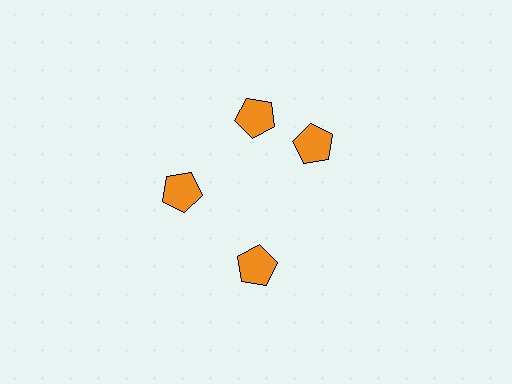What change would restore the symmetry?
The symmetry would be restored by rotating it back into even spacing with its neighbors so that all 4 pentagons sit at equal angles and equal distance from the center.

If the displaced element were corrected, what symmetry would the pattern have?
It would have 4-fold rotational symmetry — the pattern would map onto itself every 90 degrees.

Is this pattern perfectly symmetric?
No. The 4 orange pentagons are arranged in a ring, but one element near the 3 o'clock position is rotated out of alignment along the ring, breaking the 4-fold rotational symmetry.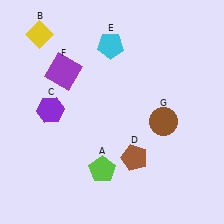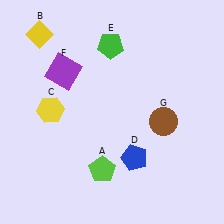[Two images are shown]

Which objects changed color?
C changed from purple to yellow. D changed from brown to blue. E changed from cyan to green.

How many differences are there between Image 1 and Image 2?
There are 3 differences between the two images.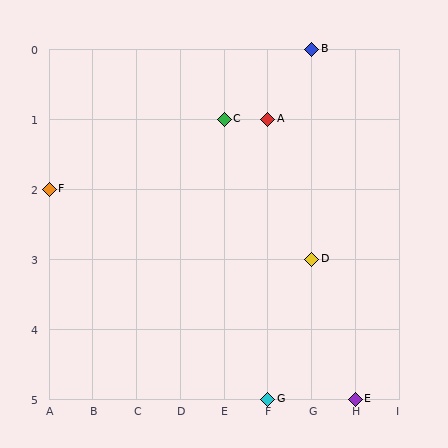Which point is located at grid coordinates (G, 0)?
Point B is at (G, 0).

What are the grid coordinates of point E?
Point E is at grid coordinates (H, 5).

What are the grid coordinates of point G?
Point G is at grid coordinates (F, 5).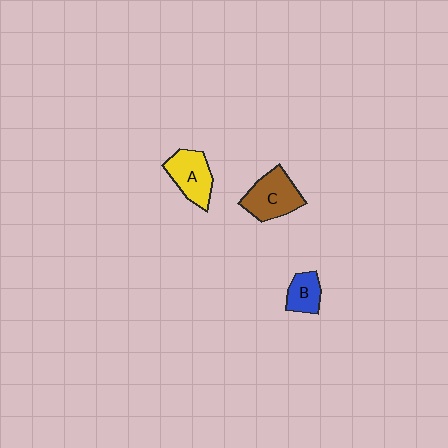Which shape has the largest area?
Shape C (brown).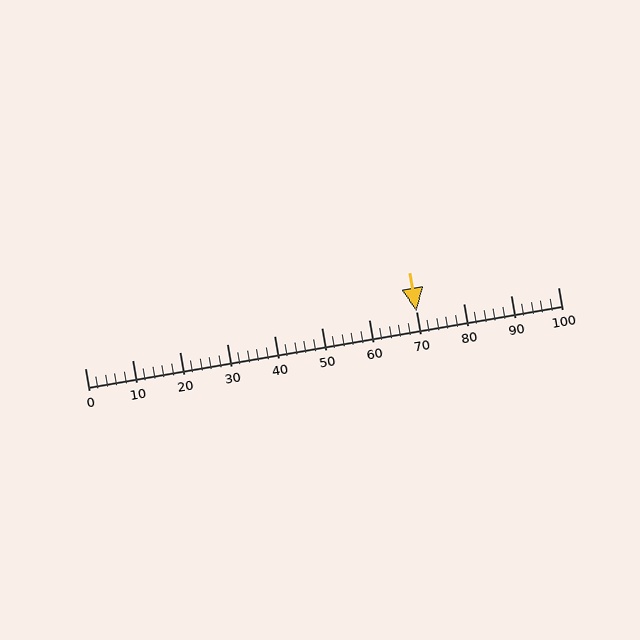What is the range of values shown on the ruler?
The ruler shows values from 0 to 100.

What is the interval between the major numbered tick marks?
The major tick marks are spaced 10 units apart.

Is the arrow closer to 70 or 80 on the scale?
The arrow is closer to 70.